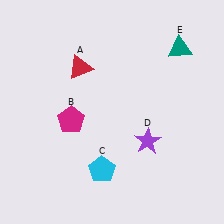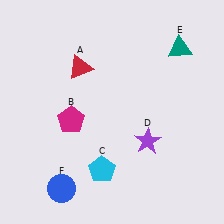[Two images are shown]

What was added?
A blue circle (F) was added in Image 2.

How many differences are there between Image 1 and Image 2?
There is 1 difference between the two images.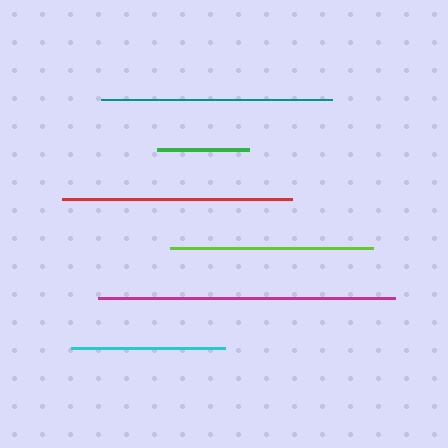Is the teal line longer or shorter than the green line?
The teal line is longer than the green line.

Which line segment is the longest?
The magenta line is the longest at approximately 298 pixels.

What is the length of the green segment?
The green segment is approximately 92 pixels long.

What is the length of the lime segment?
The lime segment is approximately 203 pixels long.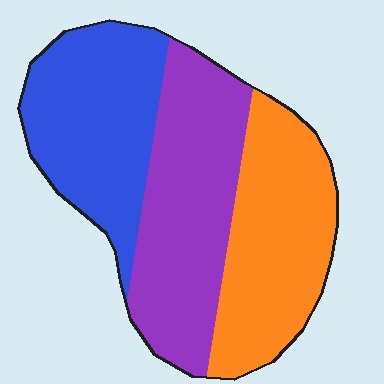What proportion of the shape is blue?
Blue covers roughly 30% of the shape.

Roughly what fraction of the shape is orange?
Orange covers about 30% of the shape.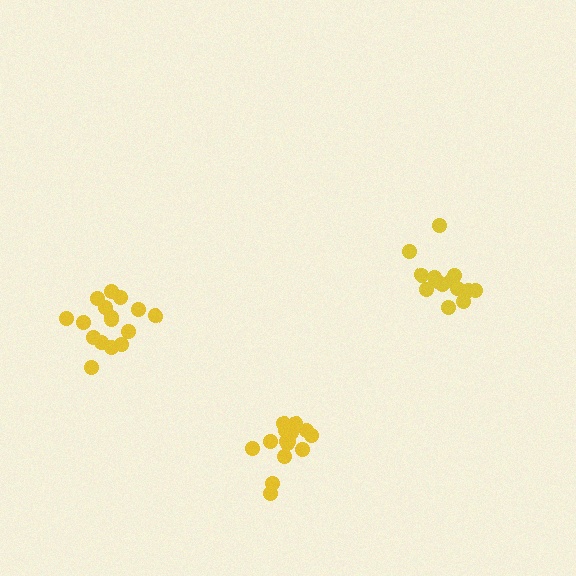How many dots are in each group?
Group 1: 14 dots, Group 2: 16 dots, Group 3: 16 dots (46 total).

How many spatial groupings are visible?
There are 3 spatial groupings.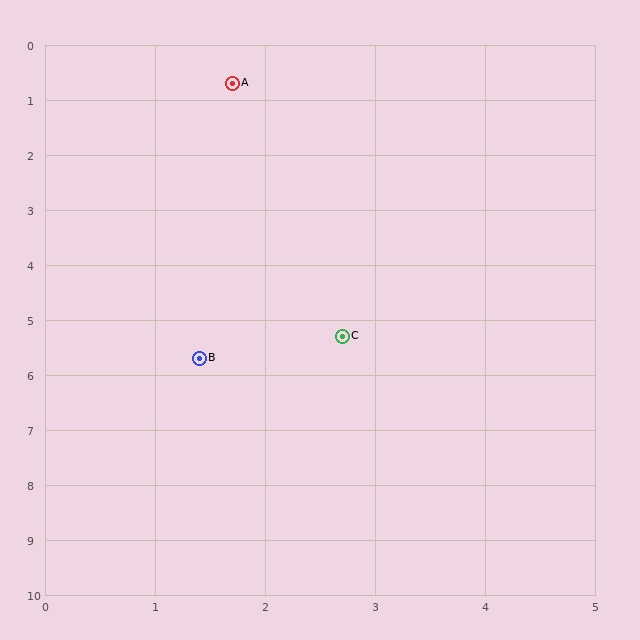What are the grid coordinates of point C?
Point C is at approximately (2.7, 5.3).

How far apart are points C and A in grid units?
Points C and A are about 4.7 grid units apart.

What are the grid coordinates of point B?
Point B is at approximately (1.4, 5.7).